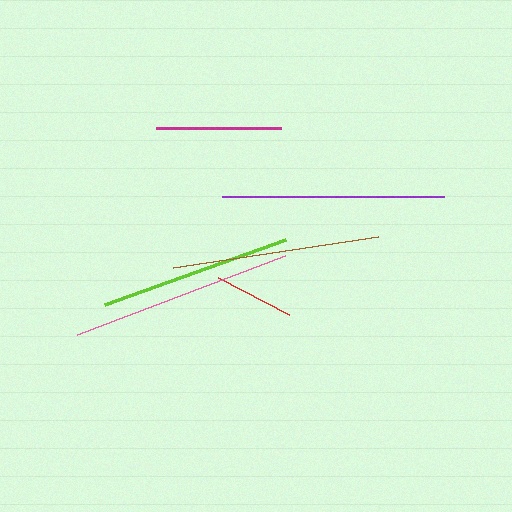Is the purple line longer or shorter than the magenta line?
The purple line is longer than the magenta line.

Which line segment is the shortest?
The red line is the shortest at approximately 80 pixels.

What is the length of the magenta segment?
The magenta segment is approximately 125 pixels long.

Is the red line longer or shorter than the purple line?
The purple line is longer than the red line.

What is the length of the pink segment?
The pink segment is approximately 223 pixels long.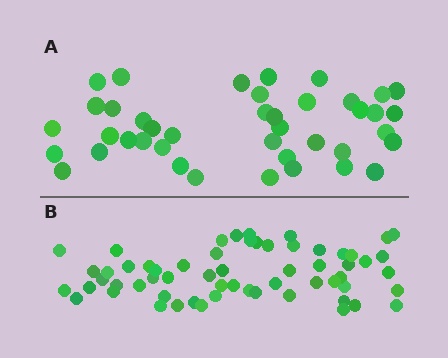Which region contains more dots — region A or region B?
Region B (the bottom region) has more dots.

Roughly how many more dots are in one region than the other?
Region B has approximately 20 more dots than region A.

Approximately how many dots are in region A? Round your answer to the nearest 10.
About 40 dots. (The exact count is 41, which rounds to 40.)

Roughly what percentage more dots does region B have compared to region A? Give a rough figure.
About 45% more.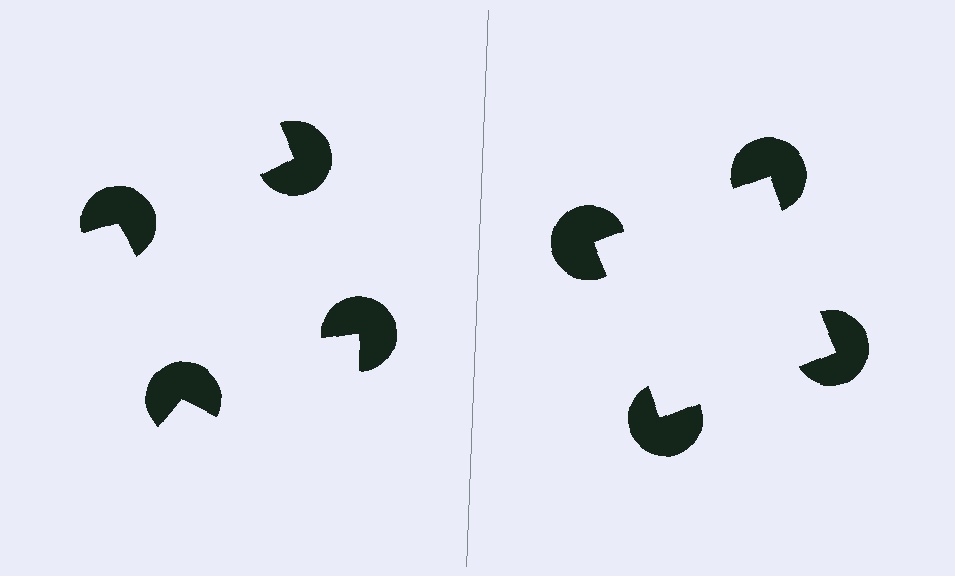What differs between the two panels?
The pac-man discs are positioned identically on both sides; only the wedge orientations differ. On the right they align to a square; on the left they are misaligned.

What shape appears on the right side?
An illusory square.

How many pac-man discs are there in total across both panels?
8 — 4 on each side.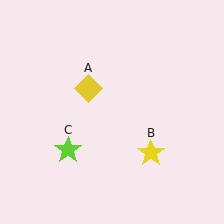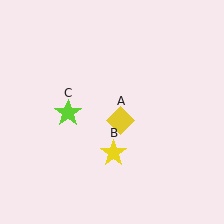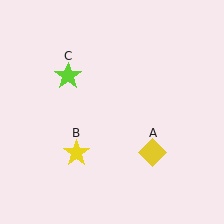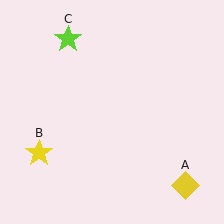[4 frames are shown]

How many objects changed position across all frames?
3 objects changed position: yellow diamond (object A), yellow star (object B), lime star (object C).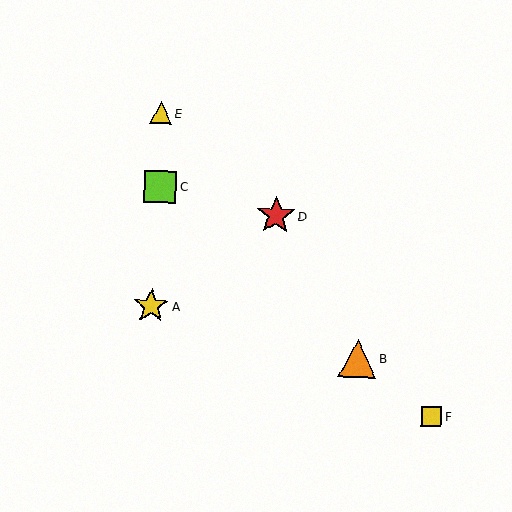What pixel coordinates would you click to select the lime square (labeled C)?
Click at (160, 187) to select the lime square C.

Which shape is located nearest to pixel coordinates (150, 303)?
The yellow star (labeled A) at (151, 306) is nearest to that location.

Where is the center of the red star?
The center of the red star is at (276, 215).